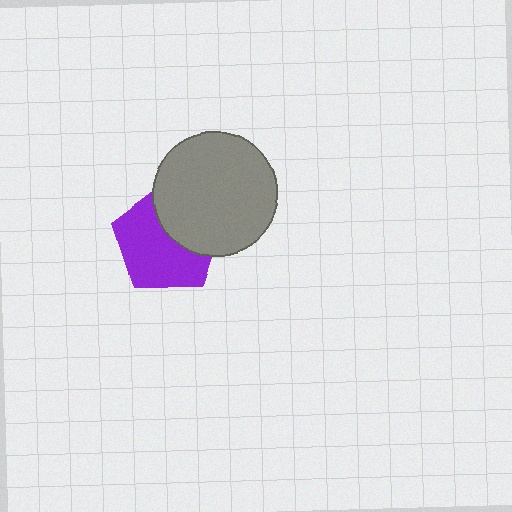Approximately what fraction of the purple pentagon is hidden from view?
Roughly 38% of the purple pentagon is hidden behind the gray circle.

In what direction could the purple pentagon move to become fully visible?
The purple pentagon could move toward the lower-left. That would shift it out from behind the gray circle entirely.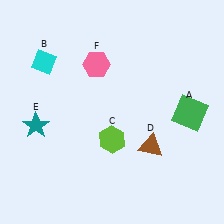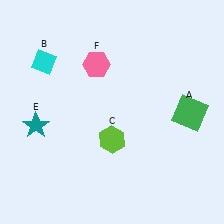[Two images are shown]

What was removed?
The brown triangle (D) was removed in Image 2.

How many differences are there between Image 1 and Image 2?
There is 1 difference between the two images.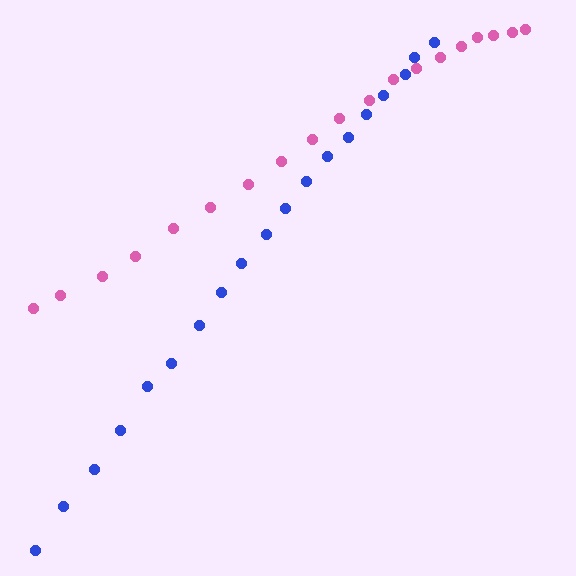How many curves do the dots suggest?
There are 2 distinct paths.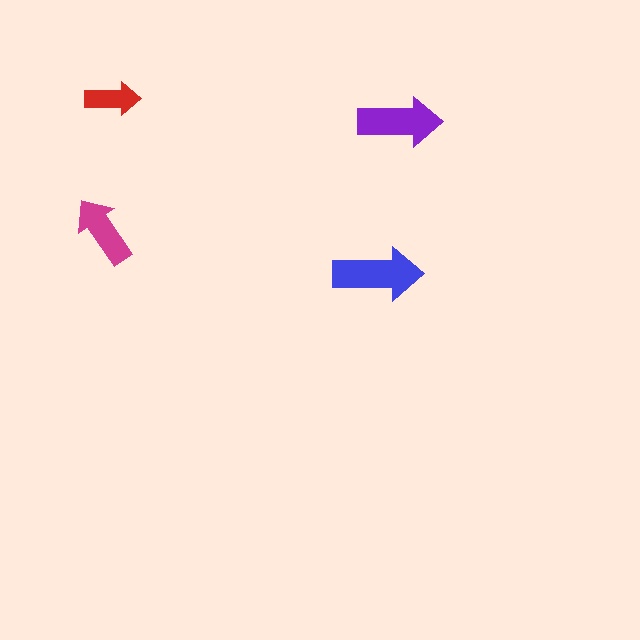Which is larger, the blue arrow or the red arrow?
The blue one.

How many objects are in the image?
There are 4 objects in the image.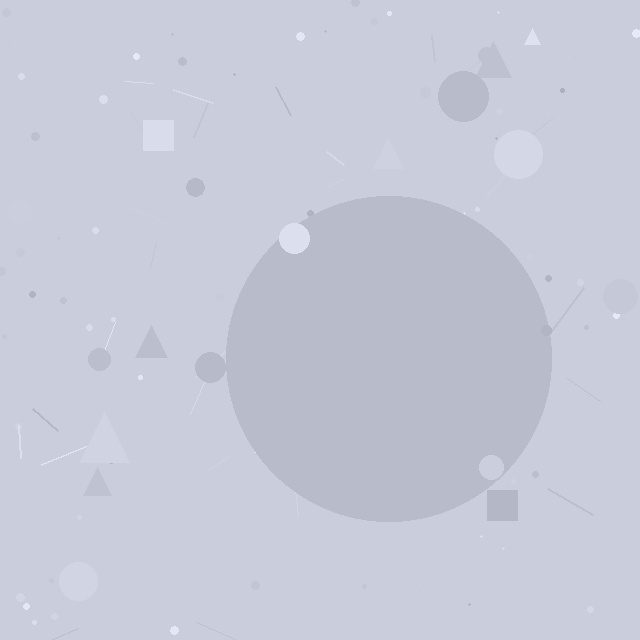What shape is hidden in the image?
A circle is hidden in the image.